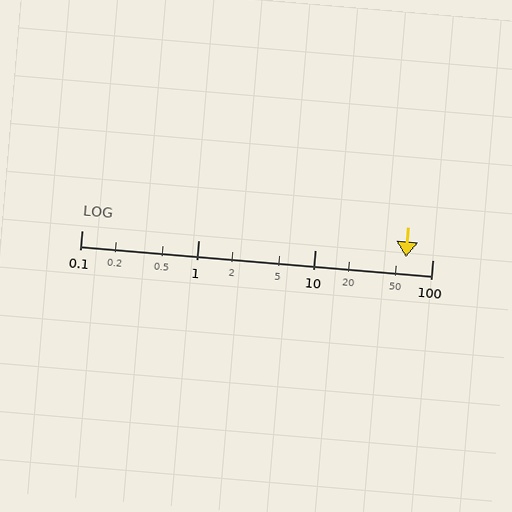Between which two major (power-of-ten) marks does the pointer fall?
The pointer is between 10 and 100.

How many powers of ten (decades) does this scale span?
The scale spans 3 decades, from 0.1 to 100.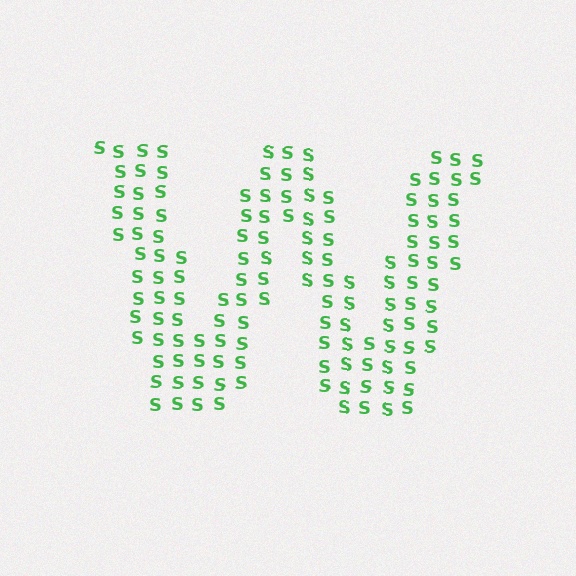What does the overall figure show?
The overall figure shows the letter W.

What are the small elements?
The small elements are letter S's.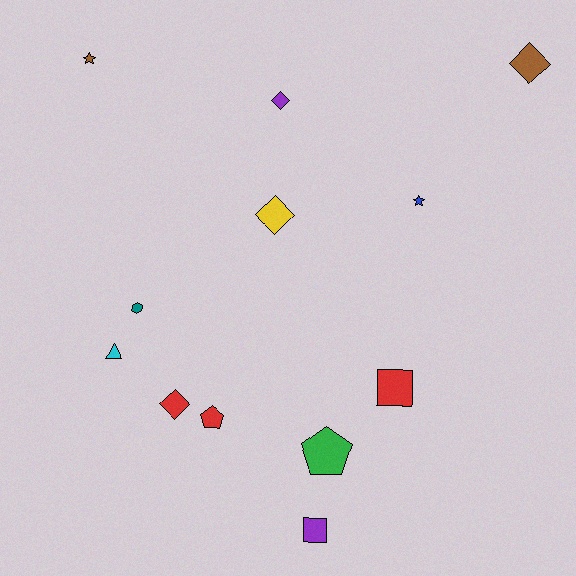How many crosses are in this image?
There are no crosses.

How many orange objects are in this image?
There are no orange objects.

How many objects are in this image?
There are 12 objects.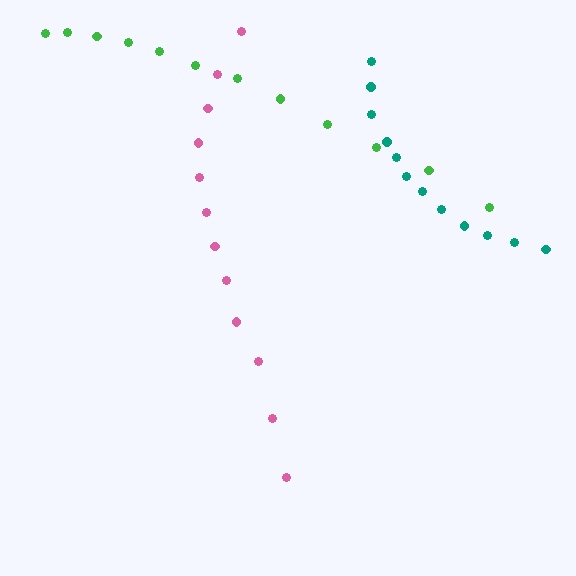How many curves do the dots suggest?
There are 3 distinct paths.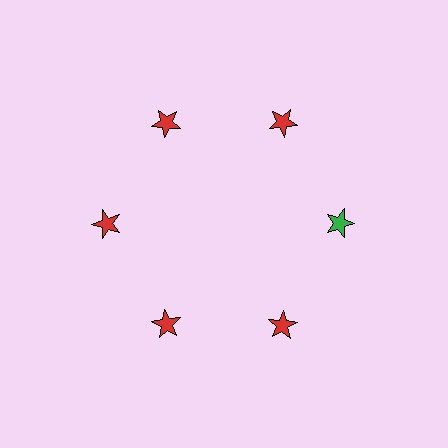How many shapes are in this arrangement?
There are 6 shapes arranged in a ring pattern.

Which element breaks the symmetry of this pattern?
The green star at roughly the 3 o'clock position breaks the symmetry. All other shapes are red stars.